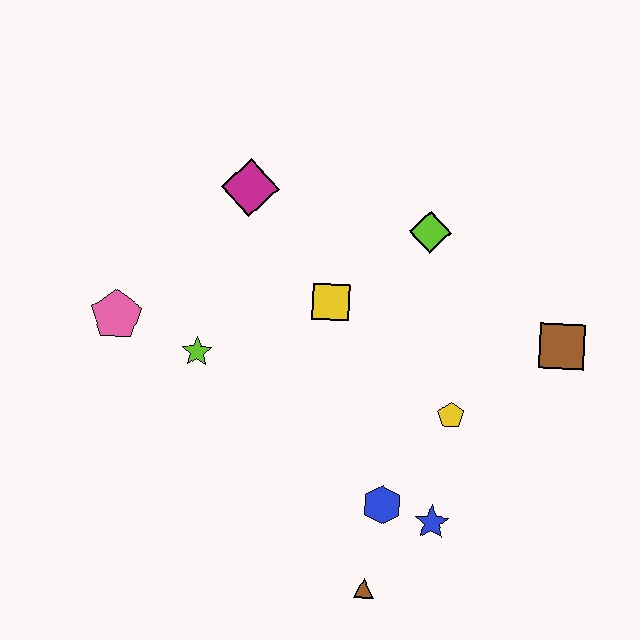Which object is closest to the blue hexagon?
The blue star is closest to the blue hexagon.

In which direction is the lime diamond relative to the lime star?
The lime diamond is to the right of the lime star.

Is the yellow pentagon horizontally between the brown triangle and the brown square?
Yes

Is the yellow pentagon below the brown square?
Yes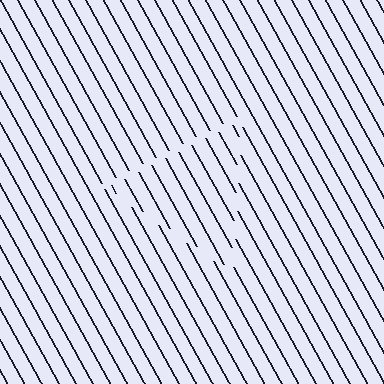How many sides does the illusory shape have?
3 sides — the line-ends trace a triangle.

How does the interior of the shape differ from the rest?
The interior of the shape contains the same grating, shifted by half a period — the contour is defined by the phase discontinuity where line-ends from the inner and outer gratings abut.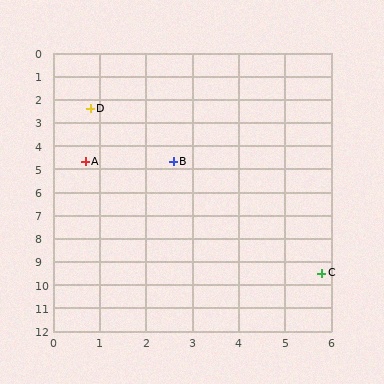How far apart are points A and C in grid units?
Points A and C are about 7.0 grid units apart.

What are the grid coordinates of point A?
Point A is at approximately (0.7, 4.7).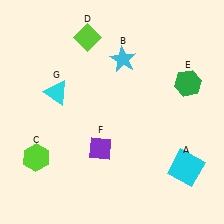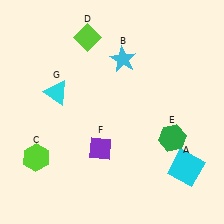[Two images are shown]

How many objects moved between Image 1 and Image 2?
1 object moved between the two images.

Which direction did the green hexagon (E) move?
The green hexagon (E) moved down.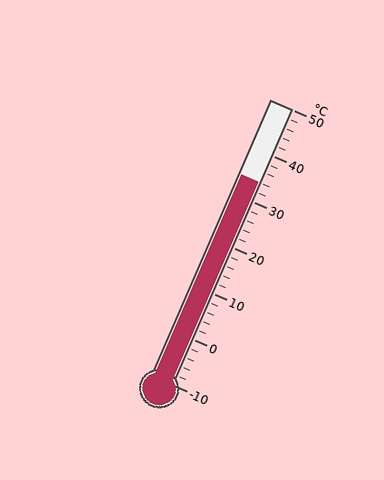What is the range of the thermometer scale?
The thermometer scale ranges from -10°C to 50°C.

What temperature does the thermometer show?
The thermometer shows approximately 34°C.